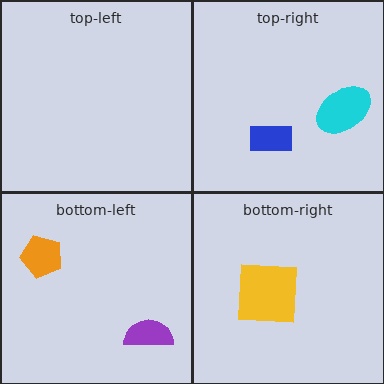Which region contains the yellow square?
The bottom-right region.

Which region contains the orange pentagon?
The bottom-left region.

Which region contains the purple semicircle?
The bottom-left region.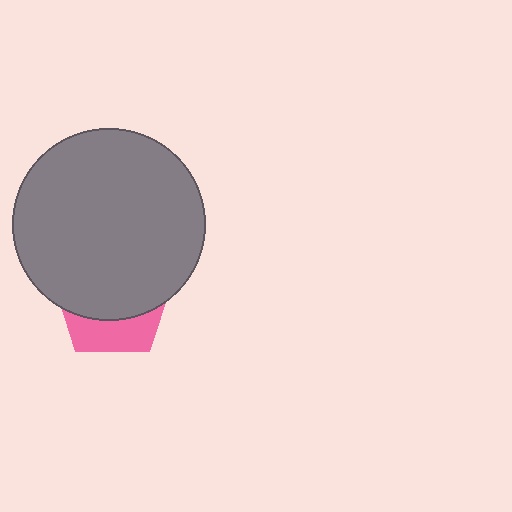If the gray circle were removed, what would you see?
You would see the complete pink pentagon.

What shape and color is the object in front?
The object in front is a gray circle.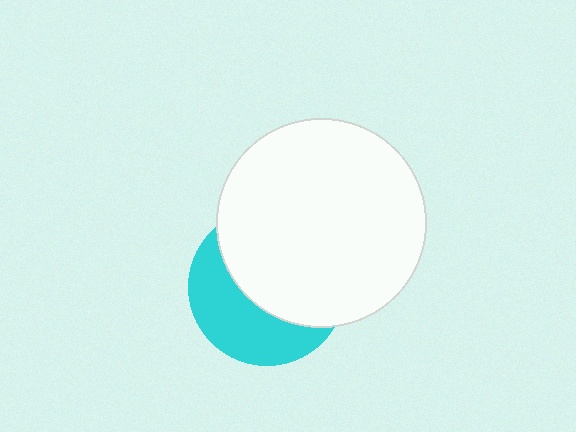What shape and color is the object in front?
The object in front is a white circle.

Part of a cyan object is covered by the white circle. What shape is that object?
It is a circle.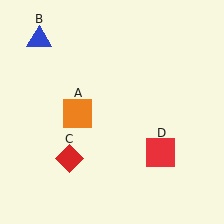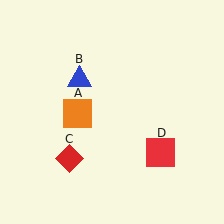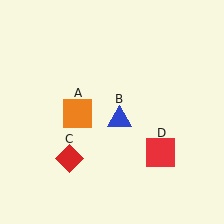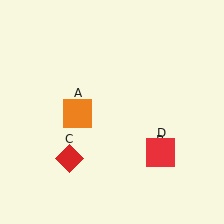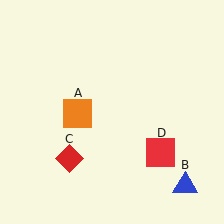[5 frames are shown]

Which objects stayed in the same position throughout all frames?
Orange square (object A) and red diamond (object C) and red square (object D) remained stationary.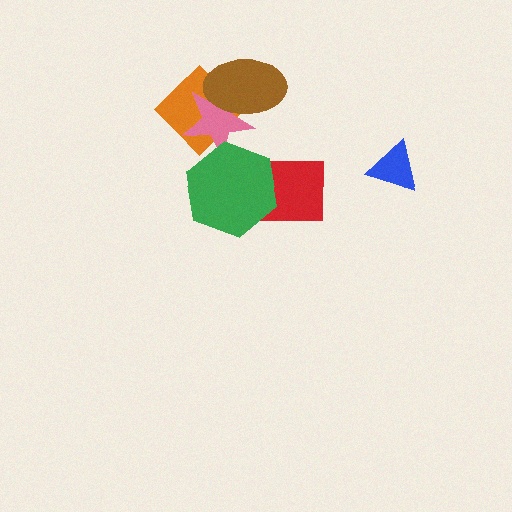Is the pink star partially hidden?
Yes, it is partially covered by another shape.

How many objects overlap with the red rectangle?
1 object overlaps with the red rectangle.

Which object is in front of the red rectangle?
The green hexagon is in front of the red rectangle.